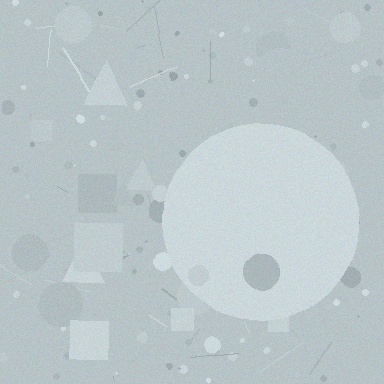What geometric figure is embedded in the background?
A circle is embedded in the background.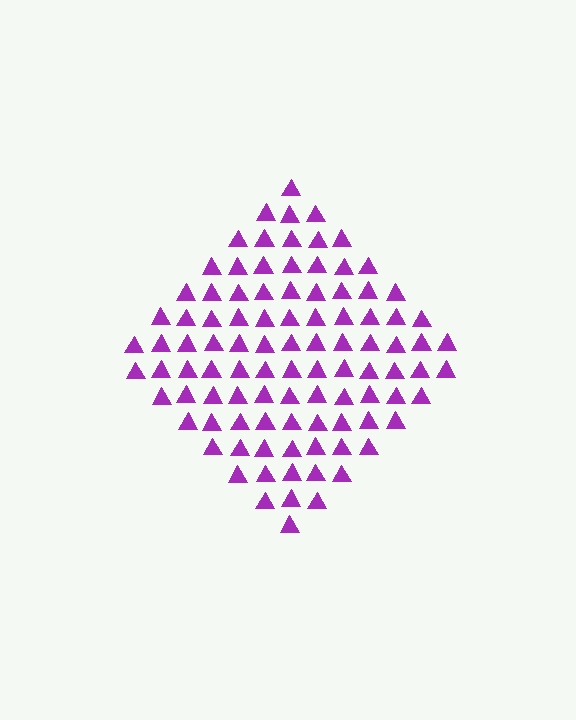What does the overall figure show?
The overall figure shows a diamond.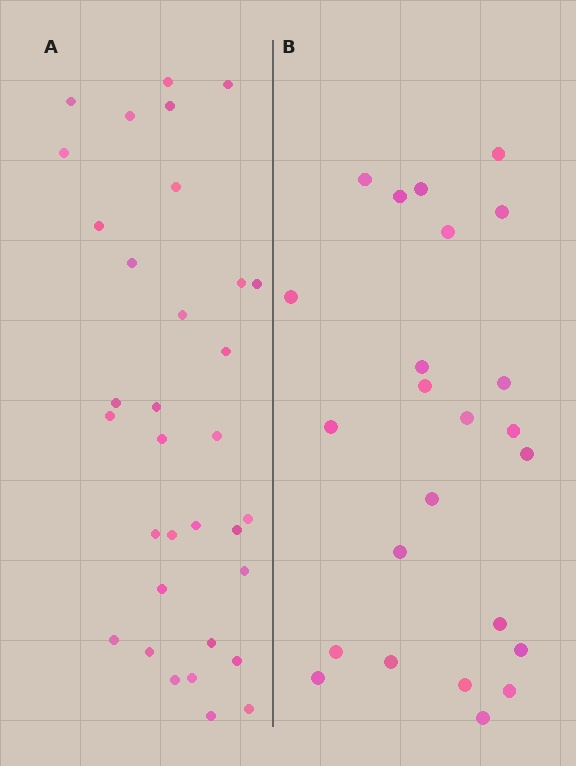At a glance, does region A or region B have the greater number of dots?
Region A (the left region) has more dots.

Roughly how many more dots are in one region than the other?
Region A has roughly 8 or so more dots than region B.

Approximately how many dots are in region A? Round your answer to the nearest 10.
About 30 dots. (The exact count is 33, which rounds to 30.)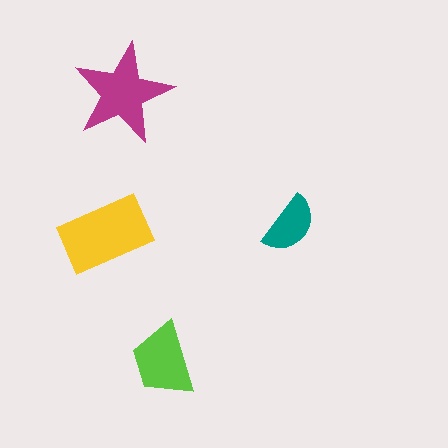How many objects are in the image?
There are 4 objects in the image.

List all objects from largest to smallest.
The yellow rectangle, the magenta star, the lime trapezoid, the teal semicircle.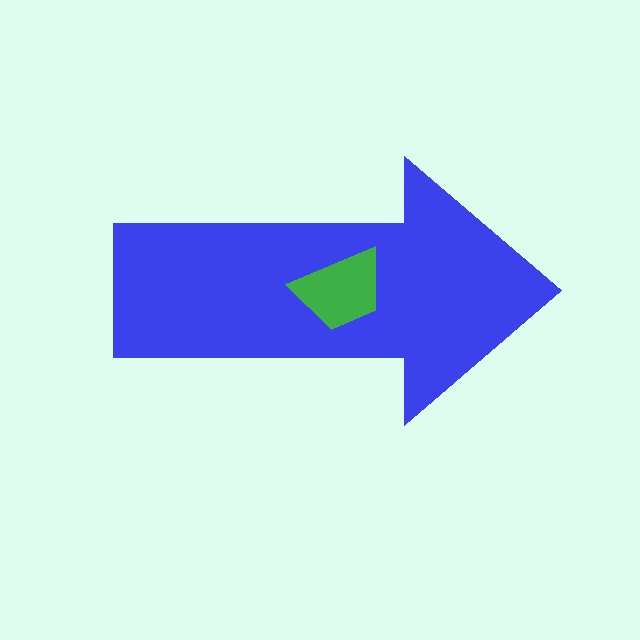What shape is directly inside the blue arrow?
The green trapezoid.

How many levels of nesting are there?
2.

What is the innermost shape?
The green trapezoid.